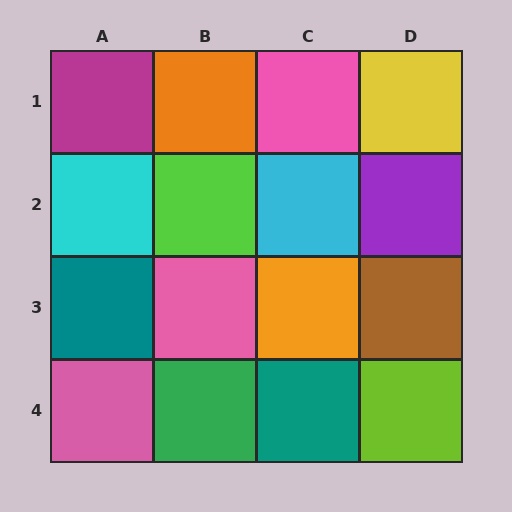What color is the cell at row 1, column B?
Orange.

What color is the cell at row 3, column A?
Teal.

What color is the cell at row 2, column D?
Purple.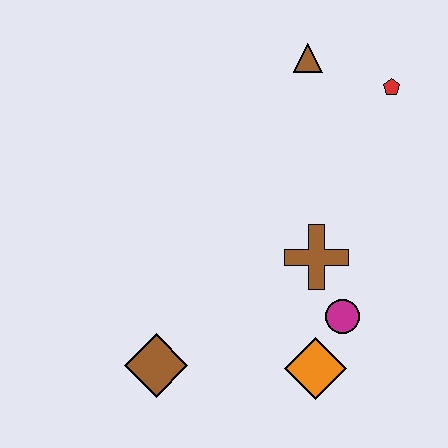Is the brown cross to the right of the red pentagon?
No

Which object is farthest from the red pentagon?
The brown diamond is farthest from the red pentagon.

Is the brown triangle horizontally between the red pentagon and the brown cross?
No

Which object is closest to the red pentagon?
The brown triangle is closest to the red pentagon.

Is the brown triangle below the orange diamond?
No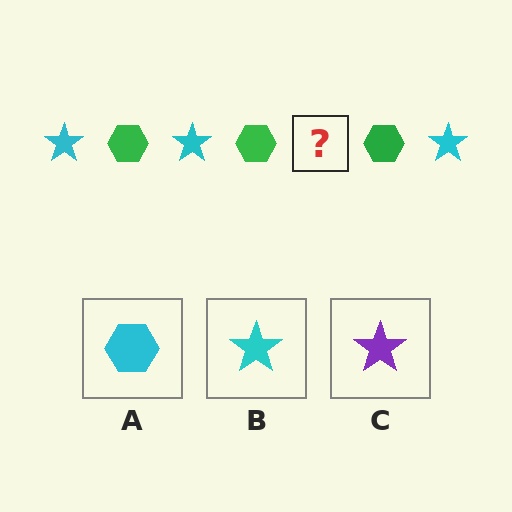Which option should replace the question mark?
Option B.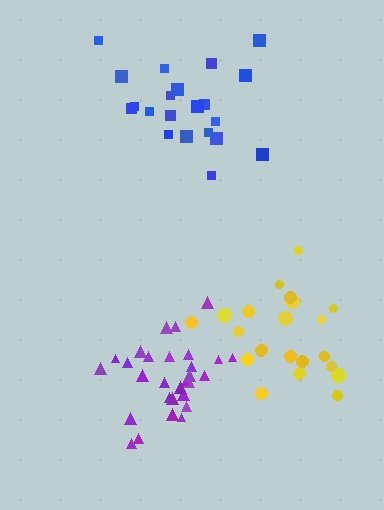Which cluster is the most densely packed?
Purple.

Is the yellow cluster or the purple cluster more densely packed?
Purple.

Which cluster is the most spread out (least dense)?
Blue.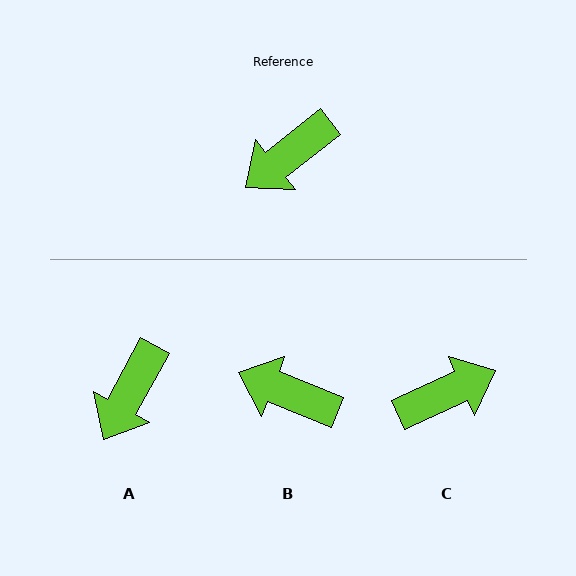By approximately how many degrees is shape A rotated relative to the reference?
Approximately 23 degrees counter-clockwise.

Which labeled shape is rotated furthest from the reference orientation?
C, about 166 degrees away.